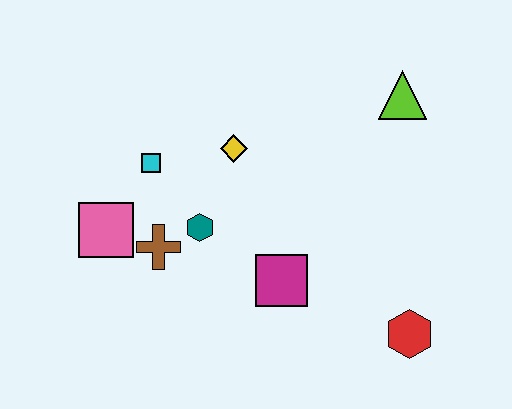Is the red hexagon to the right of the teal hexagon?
Yes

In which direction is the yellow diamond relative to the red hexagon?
The yellow diamond is above the red hexagon.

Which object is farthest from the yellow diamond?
The red hexagon is farthest from the yellow diamond.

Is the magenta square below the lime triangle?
Yes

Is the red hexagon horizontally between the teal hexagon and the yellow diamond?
No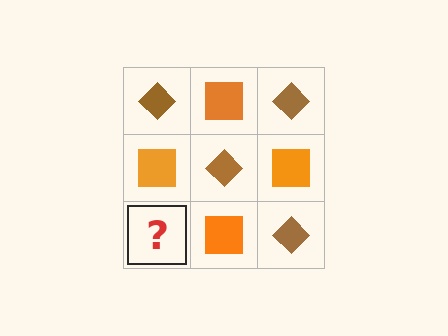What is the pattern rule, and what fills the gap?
The rule is that it alternates brown diamond and orange square in a checkerboard pattern. The gap should be filled with a brown diamond.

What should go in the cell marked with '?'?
The missing cell should contain a brown diamond.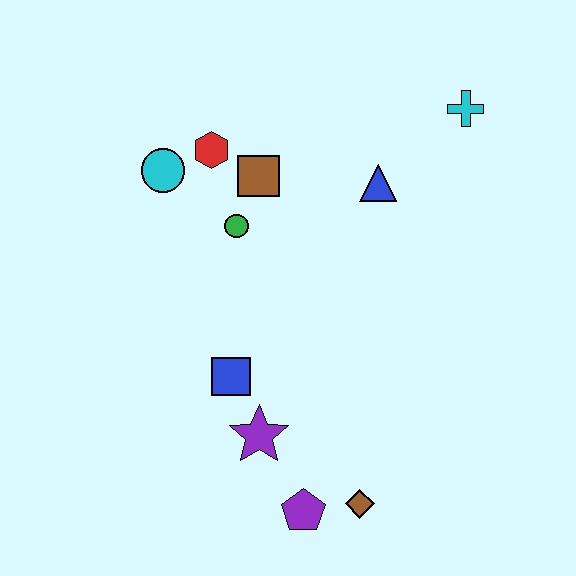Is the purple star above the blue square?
No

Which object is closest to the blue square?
The purple star is closest to the blue square.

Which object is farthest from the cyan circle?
The brown diamond is farthest from the cyan circle.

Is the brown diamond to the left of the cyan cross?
Yes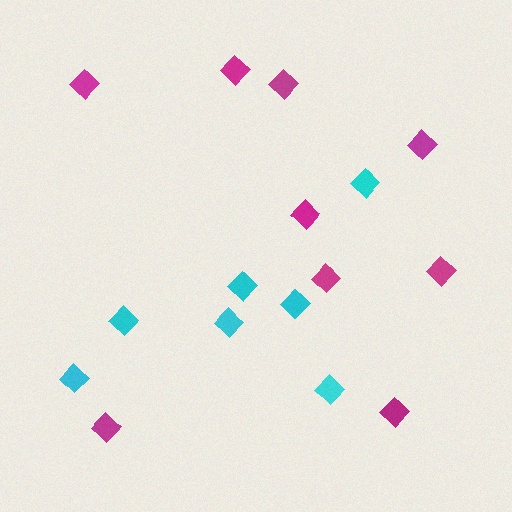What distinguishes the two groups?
There are 2 groups: one group of magenta diamonds (9) and one group of cyan diamonds (7).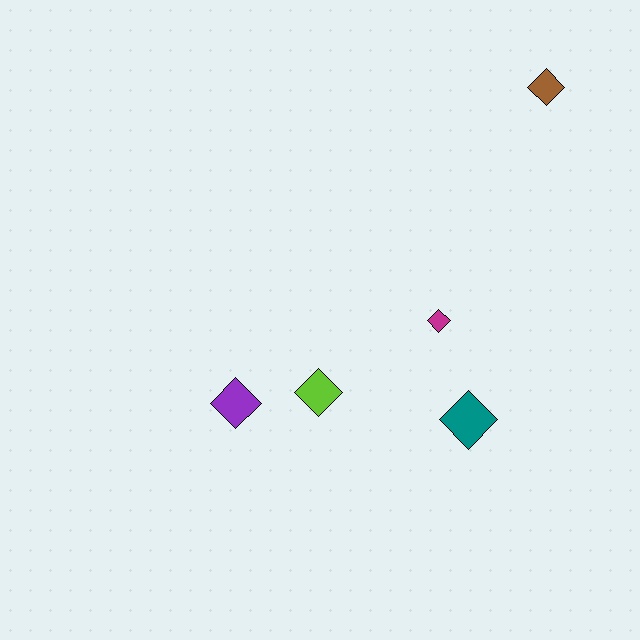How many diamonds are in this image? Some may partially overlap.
There are 5 diamonds.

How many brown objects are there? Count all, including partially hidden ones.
There is 1 brown object.